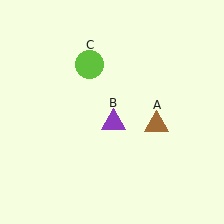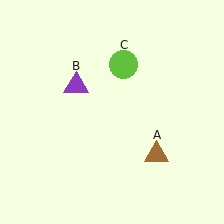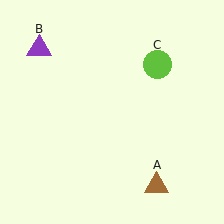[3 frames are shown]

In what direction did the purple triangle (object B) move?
The purple triangle (object B) moved up and to the left.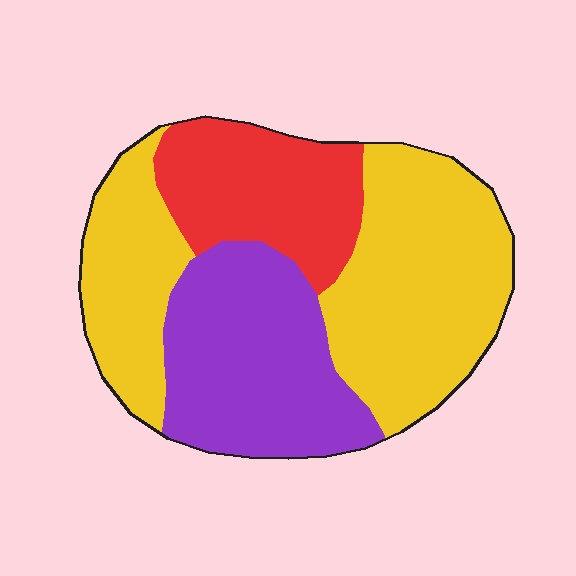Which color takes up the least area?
Red, at roughly 20%.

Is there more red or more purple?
Purple.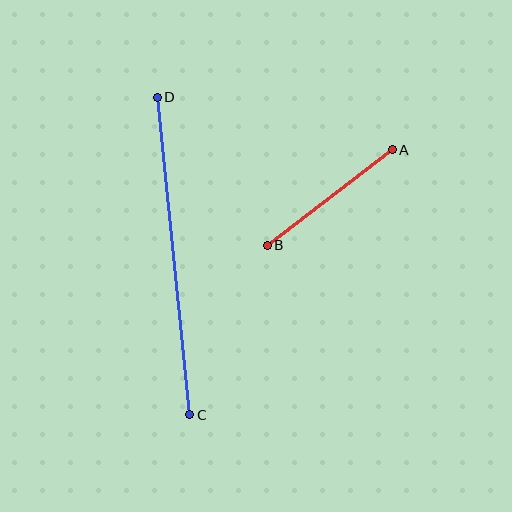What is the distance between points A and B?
The distance is approximately 157 pixels.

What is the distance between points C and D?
The distance is approximately 319 pixels.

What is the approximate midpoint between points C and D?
The midpoint is at approximately (174, 256) pixels.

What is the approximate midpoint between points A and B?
The midpoint is at approximately (330, 197) pixels.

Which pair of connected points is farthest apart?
Points C and D are farthest apart.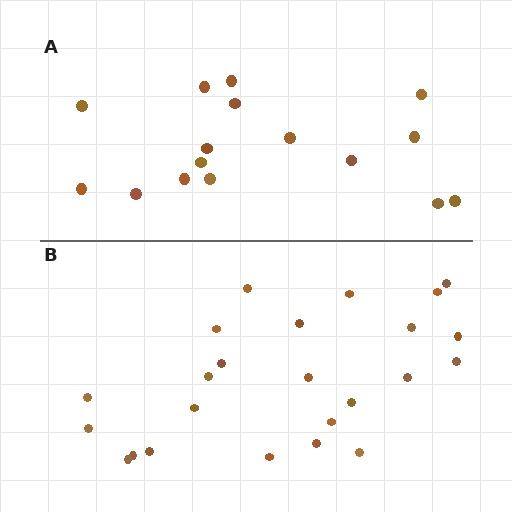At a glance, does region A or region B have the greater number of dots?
Region B (the bottom region) has more dots.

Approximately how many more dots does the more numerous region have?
Region B has roughly 8 or so more dots than region A.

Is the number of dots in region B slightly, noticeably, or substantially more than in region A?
Region B has substantially more. The ratio is roughly 1.5 to 1.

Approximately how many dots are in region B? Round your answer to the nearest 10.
About 20 dots. (The exact count is 24, which rounds to 20.)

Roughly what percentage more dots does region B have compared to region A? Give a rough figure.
About 50% more.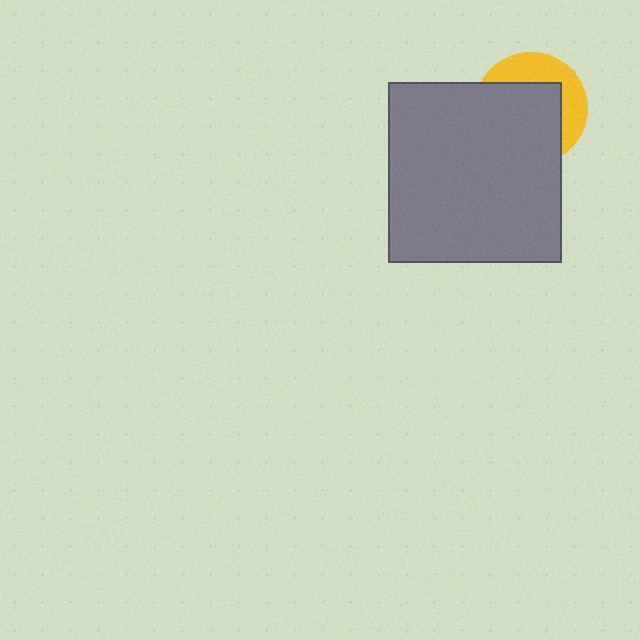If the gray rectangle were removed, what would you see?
You would see the complete yellow circle.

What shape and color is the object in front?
The object in front is a gray rectangle.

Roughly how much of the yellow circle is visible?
A small part of it is visible (roughly 36%).